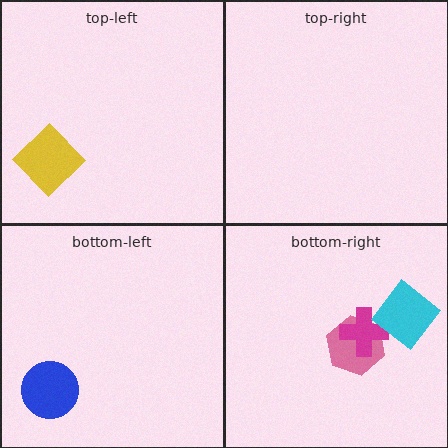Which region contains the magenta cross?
The bottom-right region.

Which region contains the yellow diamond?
The top-left region.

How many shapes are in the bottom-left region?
1.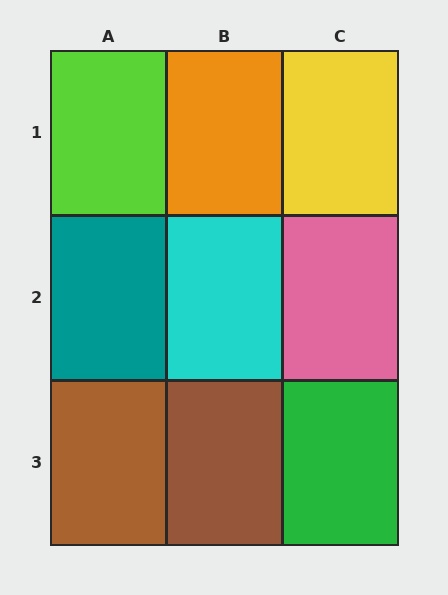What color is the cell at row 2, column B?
Cyan.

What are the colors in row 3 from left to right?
Brown, brown, green.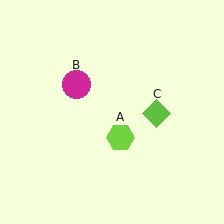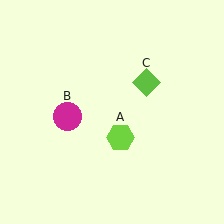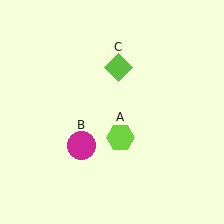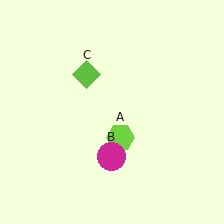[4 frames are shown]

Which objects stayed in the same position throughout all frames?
Lime hexagon (object A) remained stationary.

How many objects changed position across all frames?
2 objects changed position: magenta circle (object B), lime diamond (object C).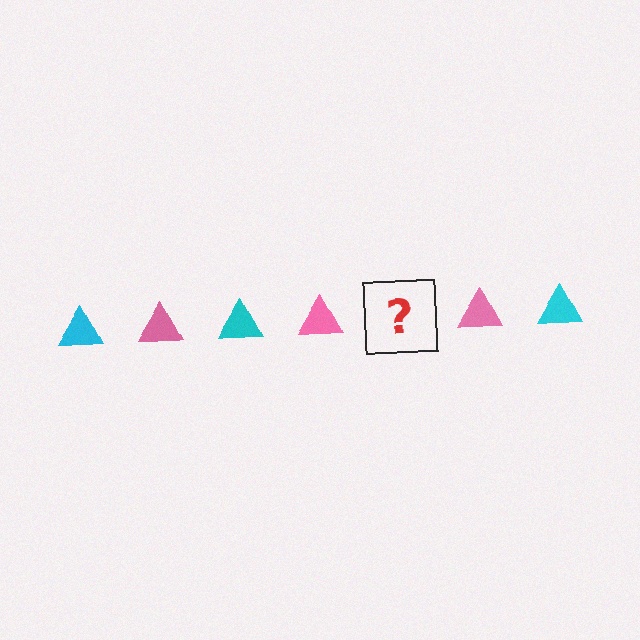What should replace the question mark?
The question mark should be replaced with a cyan triangle.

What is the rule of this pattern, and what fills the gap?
The rule is that the pattern cycles through cyan, pink triangles. The gap should be filled with a cyan triangle.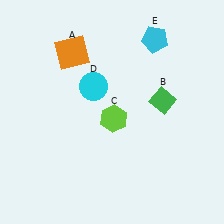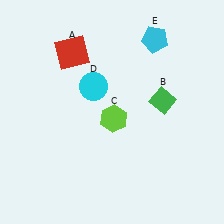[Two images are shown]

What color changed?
The square (A) changed from orange in Image 1 to red in Image 2.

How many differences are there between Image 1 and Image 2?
There is 1 difference between the two images.